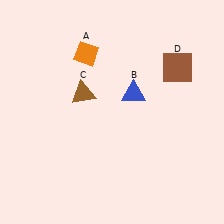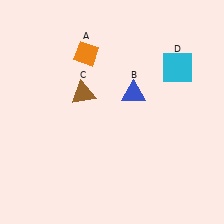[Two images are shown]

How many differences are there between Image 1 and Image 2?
There is 1 difference between the two images.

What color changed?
The square (D) changed from brown in Image 1 to cyan in Image 2.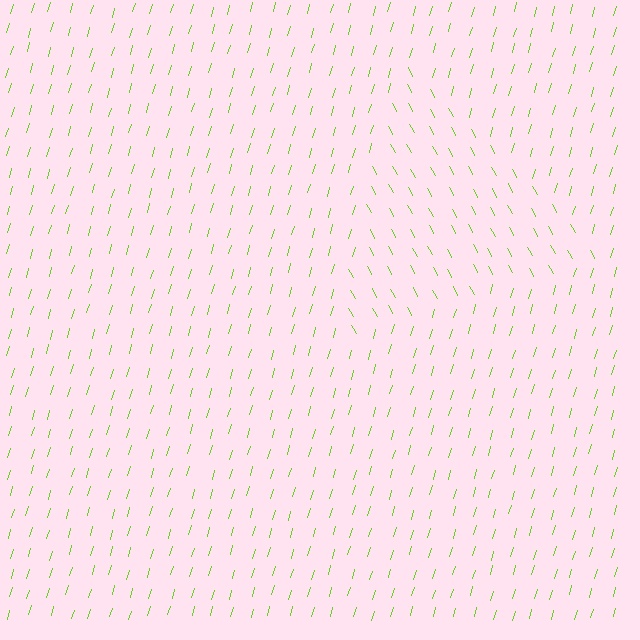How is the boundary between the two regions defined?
The boundary is defined purely by a change in line orientation (approximately 45 degrees difference). All lines are the same color and thickness.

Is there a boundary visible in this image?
Yes, there is a texture boundary formed by a change in line orientation.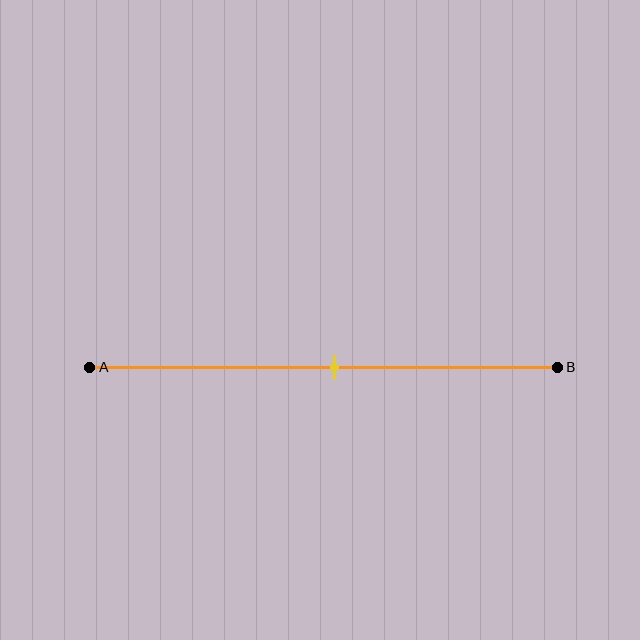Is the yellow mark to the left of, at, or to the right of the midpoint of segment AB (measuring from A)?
The yellow mark is approximately at the midpoint of segment AB.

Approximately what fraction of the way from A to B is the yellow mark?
The yellow mark is approximately 50% of the way from A to B.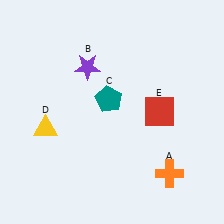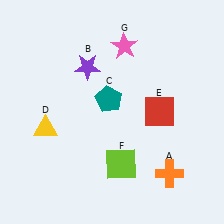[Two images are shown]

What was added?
A lime square (F), a pink star (G) were added in Image 2.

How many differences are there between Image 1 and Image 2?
There are 2 differences between the two images.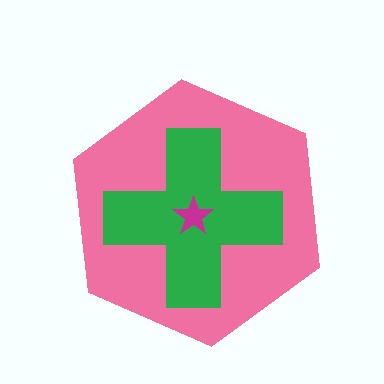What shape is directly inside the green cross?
The magenta star.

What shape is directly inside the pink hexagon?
The green cross.